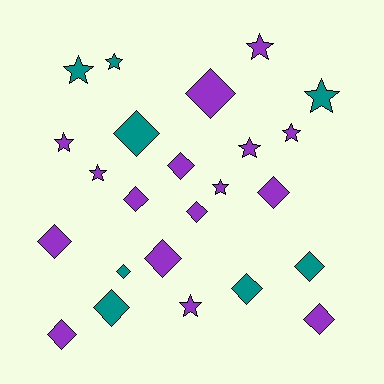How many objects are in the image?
There are 24 objects.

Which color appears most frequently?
Purple, with 16 objects.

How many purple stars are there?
There are 7 purple stars.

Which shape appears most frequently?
Diamond, with 14 objects.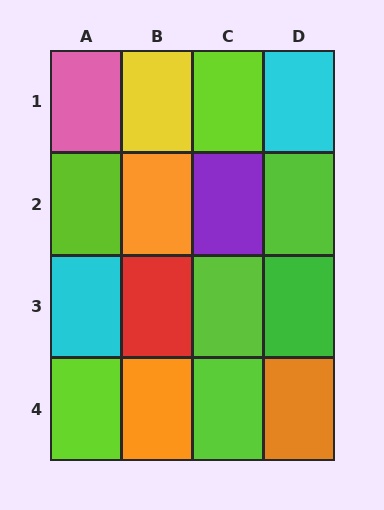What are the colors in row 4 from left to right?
Lime, orange, lime, orange.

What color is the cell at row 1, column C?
Lime.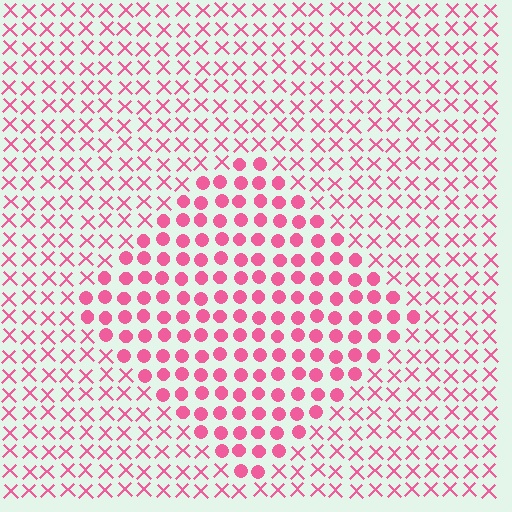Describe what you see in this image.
The image is filled with small pink elements arranged in a uniform grid. A diamond-shaped region contains circles, while the surrounding area contains X marks. The boundary is defined purely by the change in element shape.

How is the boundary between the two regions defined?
The boundary is defined by a change in element shape: circles inside vs. X marks outside. All elements share the same color and spacing.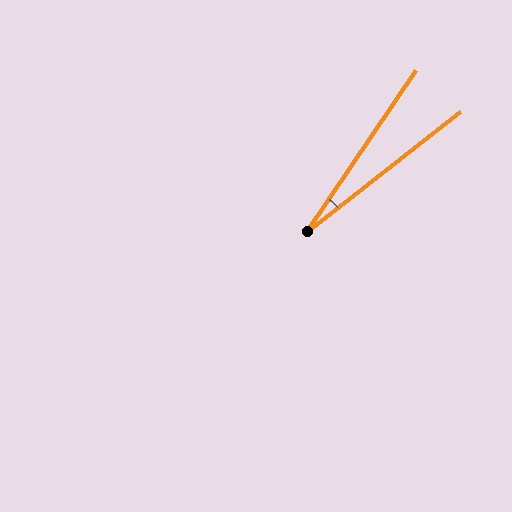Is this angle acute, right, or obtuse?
It is acute.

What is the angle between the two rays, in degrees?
Approximately 18 degrees.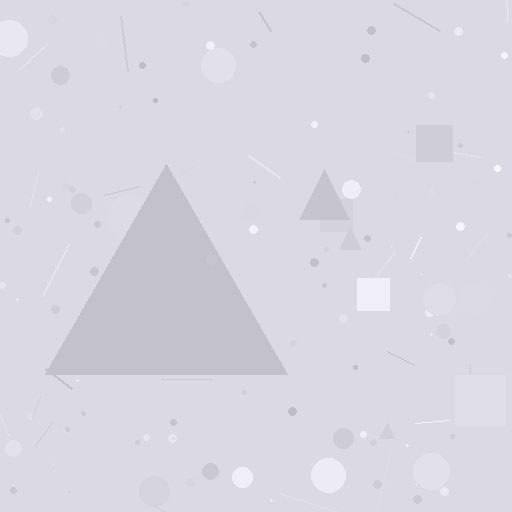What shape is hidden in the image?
A triangle is hidden in the image.